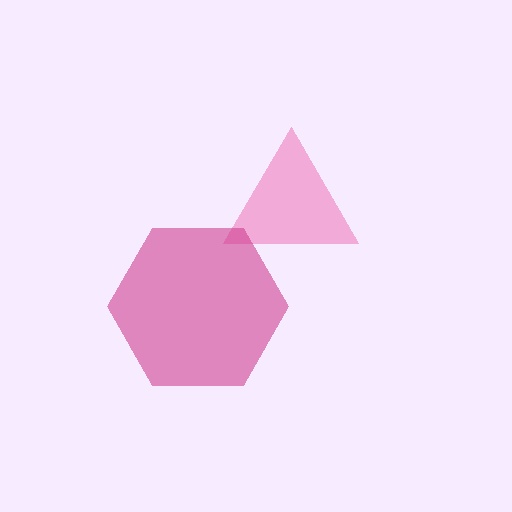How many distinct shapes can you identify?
There are 2 distinct shapes: a pink triangle, a magenta hexagon.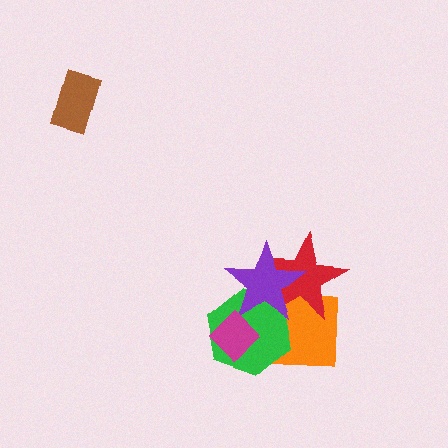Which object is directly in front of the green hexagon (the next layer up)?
The purple star is directly in front of the green hexagon.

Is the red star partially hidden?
Yes, it is partially covered by another shape.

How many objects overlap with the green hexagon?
4 objects overlap with the green hexagon.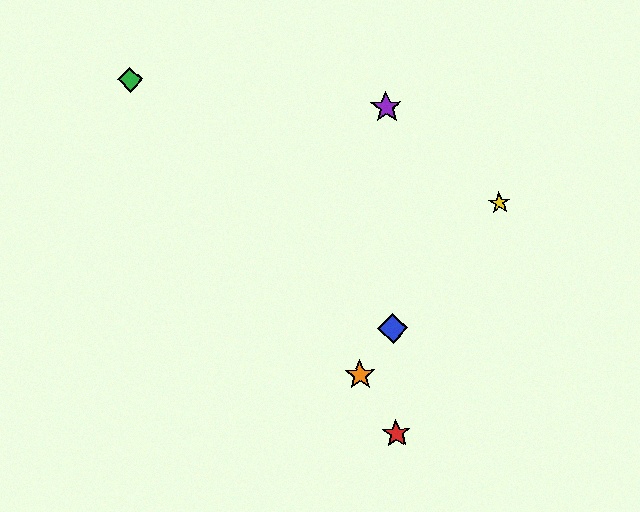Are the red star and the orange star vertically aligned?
No, the red star is at x≈396 and the orange star is at x≈360.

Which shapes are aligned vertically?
The red star, the blue diamond, the purple star are aligned vertically.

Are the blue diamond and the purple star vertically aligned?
Yes, both are at x≈393.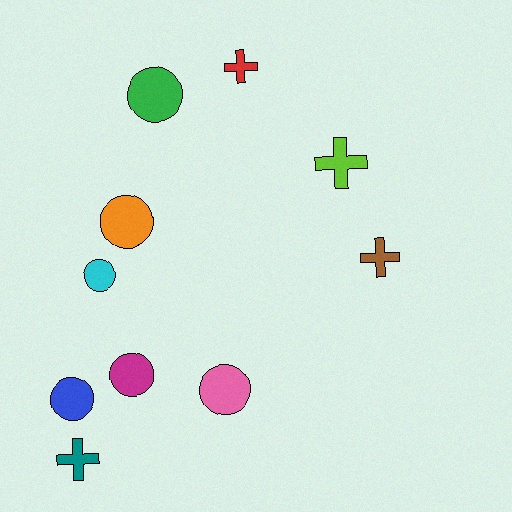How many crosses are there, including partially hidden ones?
There are 4 crosses.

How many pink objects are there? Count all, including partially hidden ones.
There is 1 pink object.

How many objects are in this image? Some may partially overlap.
There are 10 objects.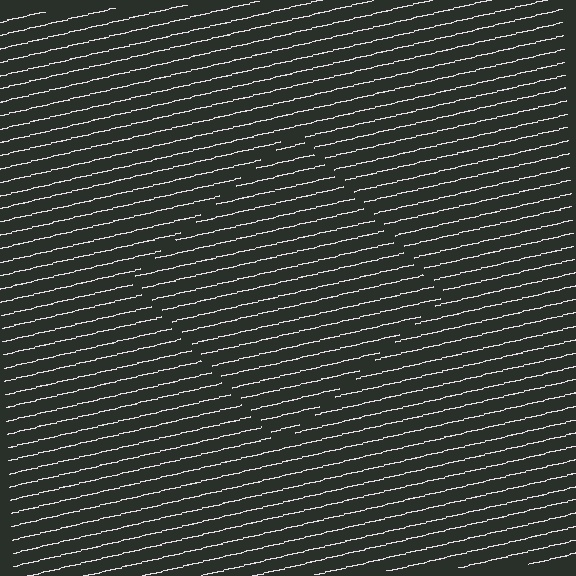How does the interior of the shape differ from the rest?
The interior of the shape contains the same grating, shifted by half a period — the contour is defined by the phase discontinuity where line-ends from the inner and outer gratings abut.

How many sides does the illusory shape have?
4 sides — the line-ends trace a square.